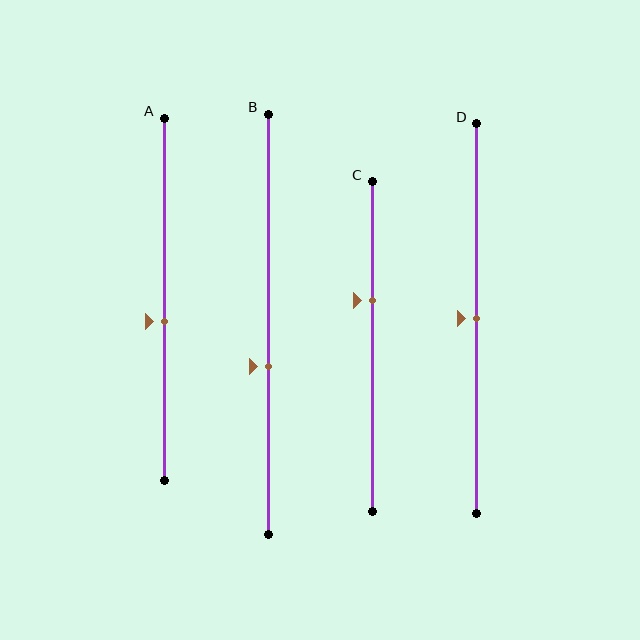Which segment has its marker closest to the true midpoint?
Segment D has its marker closest to the true midpoint.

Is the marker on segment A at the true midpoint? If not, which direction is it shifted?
No, the marker on segment A is shifted downward by about 6% of the segment length.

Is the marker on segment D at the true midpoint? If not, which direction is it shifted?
Yes, the marker on segment D is at the true midpoint.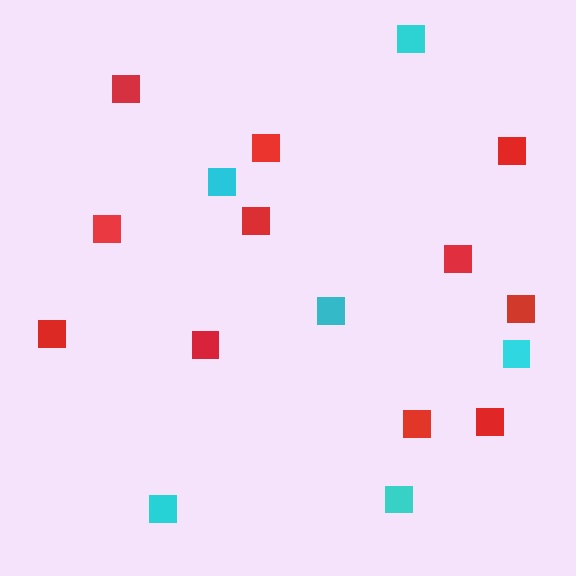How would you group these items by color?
There are 2 groups: one group of cyan squares (6) and one group of red squares (11).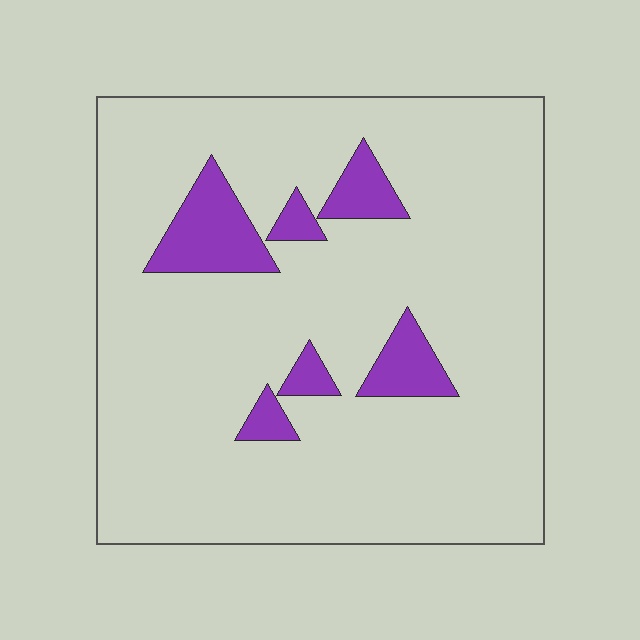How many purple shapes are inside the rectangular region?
6.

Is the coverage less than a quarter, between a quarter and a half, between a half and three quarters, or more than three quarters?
Less than a quarter.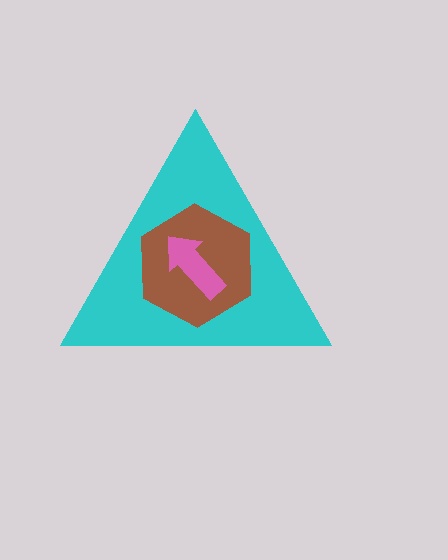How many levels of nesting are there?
3.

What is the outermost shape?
The cyan triangle.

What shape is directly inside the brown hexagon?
The pink arrow.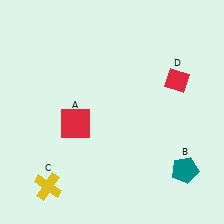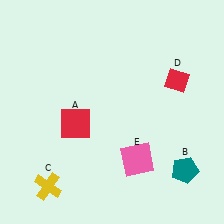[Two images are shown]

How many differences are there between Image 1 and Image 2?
There is 1 difference between the two images.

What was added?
A pink square (E) was added in Image 2.